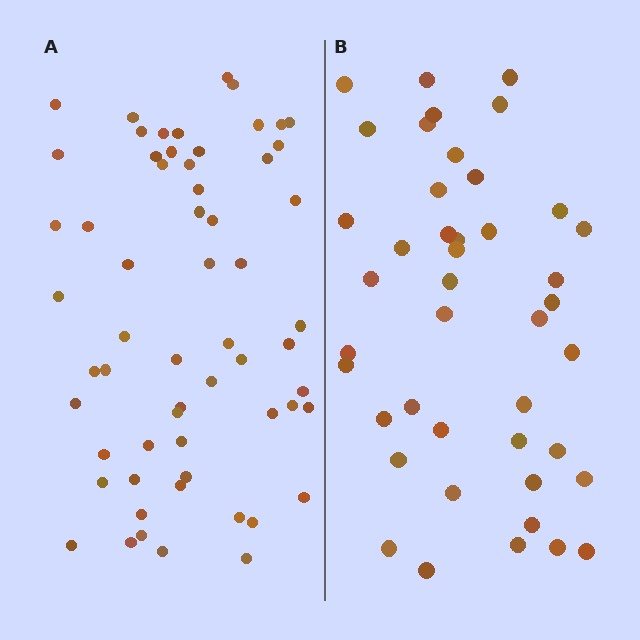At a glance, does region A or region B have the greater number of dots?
Region A (the left region) has more dots.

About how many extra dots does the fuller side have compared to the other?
Region A has approximately 15 more dots than region B.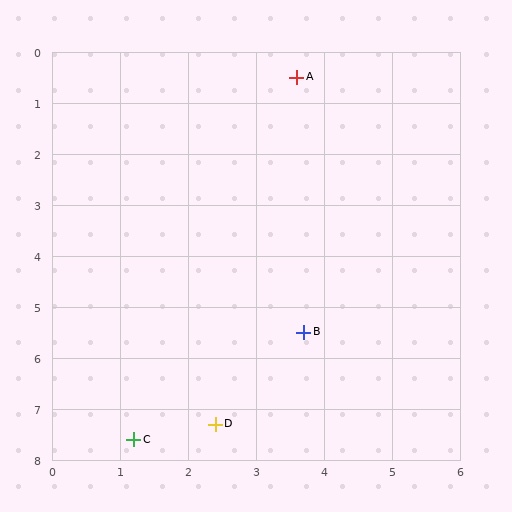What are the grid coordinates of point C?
Point C is at approximately (1.2, 7.6).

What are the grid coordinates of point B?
Point B is at approximately (3.7, 5.5).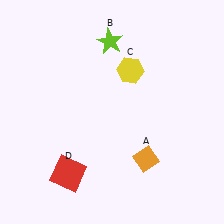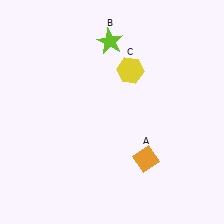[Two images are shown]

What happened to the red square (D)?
The red square (D) was removed in Image 2. It was in the bottom-left area of Image 1.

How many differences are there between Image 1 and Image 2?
There is 1 difference between the two images.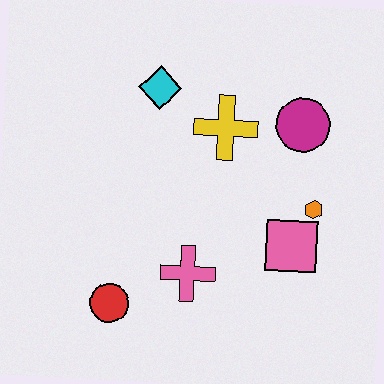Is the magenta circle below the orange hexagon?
No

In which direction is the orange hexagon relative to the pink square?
The orange hexagon is above the pink square.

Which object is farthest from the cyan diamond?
The red circle is farthest from the cyan diamond.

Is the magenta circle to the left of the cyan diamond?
No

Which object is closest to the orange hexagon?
The pink square is closest to the orange hexagon.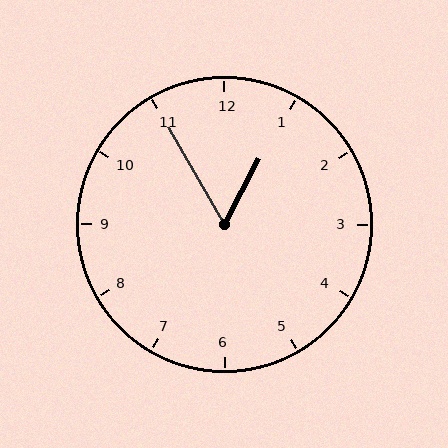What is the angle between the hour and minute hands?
Approximately 58 degrees.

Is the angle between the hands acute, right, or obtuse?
It is acute.